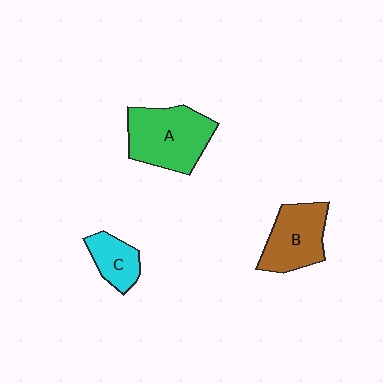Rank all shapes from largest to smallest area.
From largest to smallest: A (green), B (brown), C (cyan).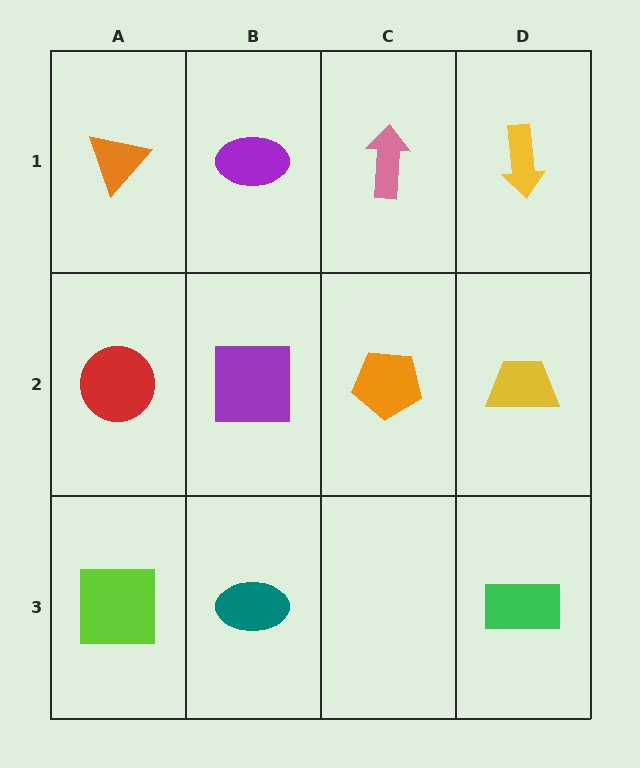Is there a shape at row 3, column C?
No, that cell is empty.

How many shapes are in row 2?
4 shapes.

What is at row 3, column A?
A lime square.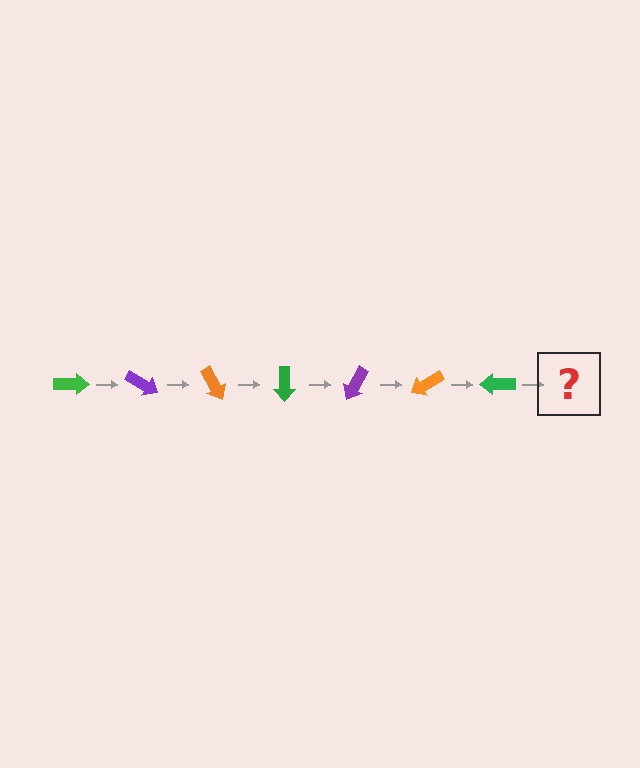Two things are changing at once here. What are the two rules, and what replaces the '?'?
The two rules are that it rotates 30 degrees each step and the color cycles through green, purple, and orange. The '?' should be a purple arrow, rotated 210 degrees from the start.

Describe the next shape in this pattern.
It should be a purple arrow, rotated 210 degrees from the start.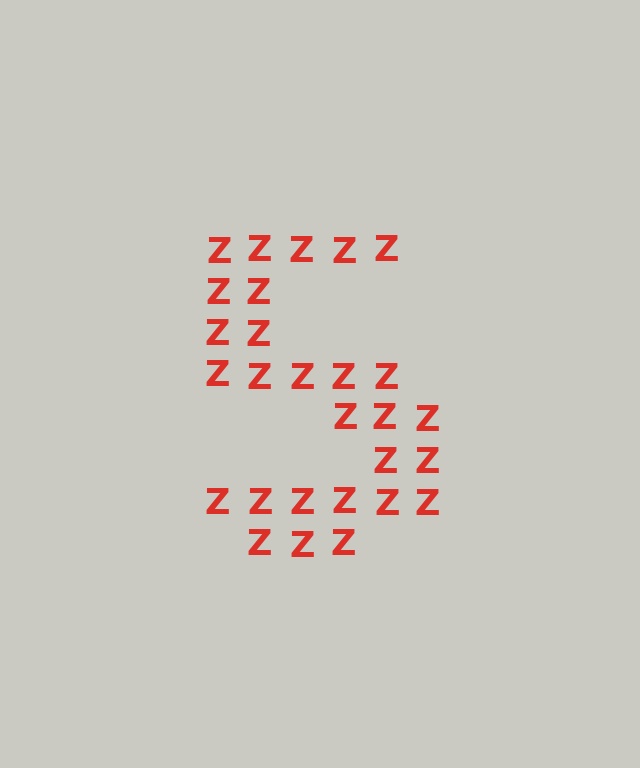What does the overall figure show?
The overall figure shows the letter S.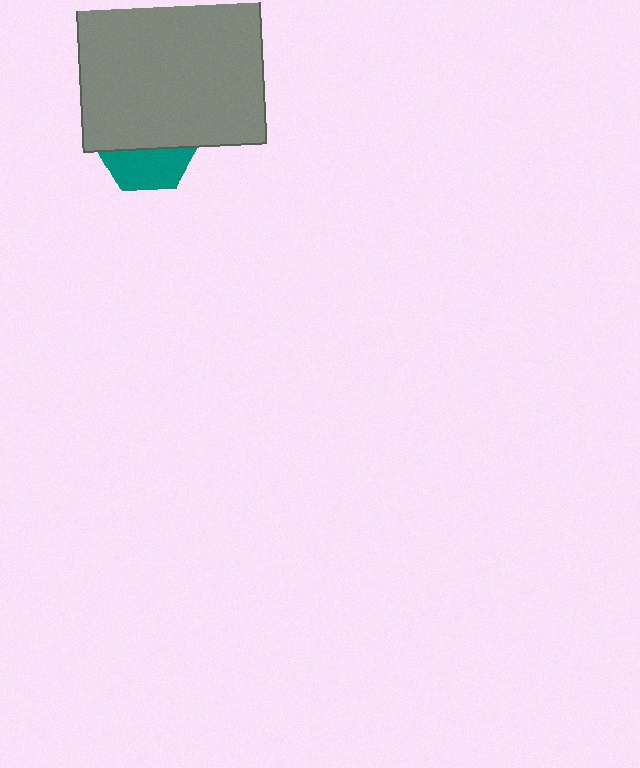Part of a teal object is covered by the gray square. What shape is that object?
It is a hexagon.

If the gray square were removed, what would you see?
You would see the complete teal hexagon.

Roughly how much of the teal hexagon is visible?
A small part of it is visible (roughly 41%).